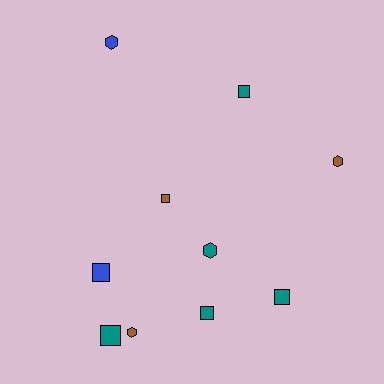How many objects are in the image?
There are 10 objects.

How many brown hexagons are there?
There are 2 brown hexagons.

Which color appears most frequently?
Teal, with 5 objects.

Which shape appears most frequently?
Square, with 6 objects.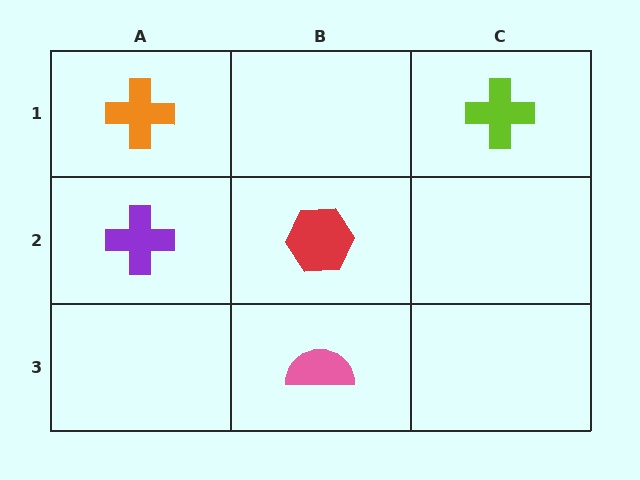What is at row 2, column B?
A red hexagon.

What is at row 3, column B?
A pink semicircle.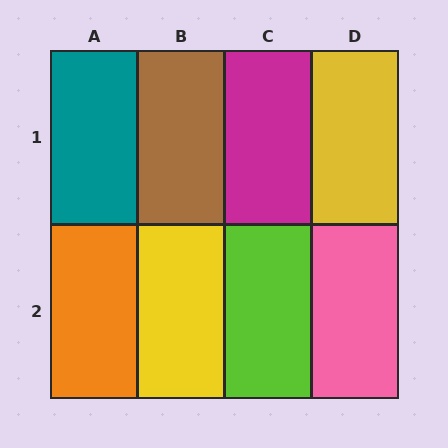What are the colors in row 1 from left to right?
Teal, brown, magenta, yellow.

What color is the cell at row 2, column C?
Lime.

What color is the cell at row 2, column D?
Pink.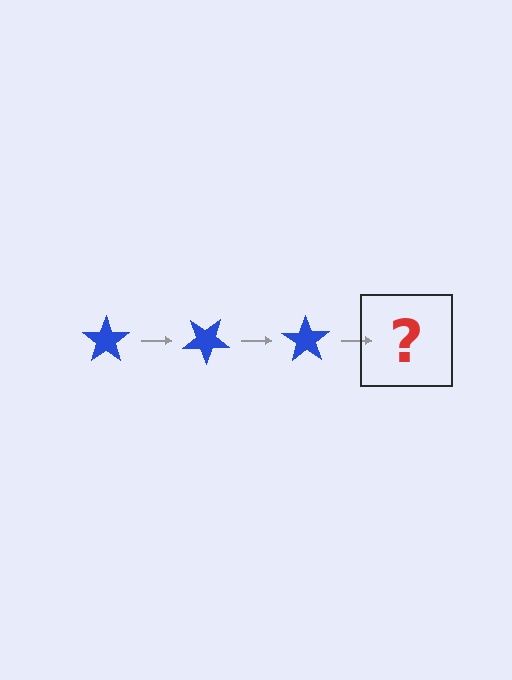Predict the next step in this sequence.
The next step is a blue star rotated 105 degrees.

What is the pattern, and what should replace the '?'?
The pattern is that the star rotates 35 degrees each step. The '?' should be a blue star rotated 105 degrees.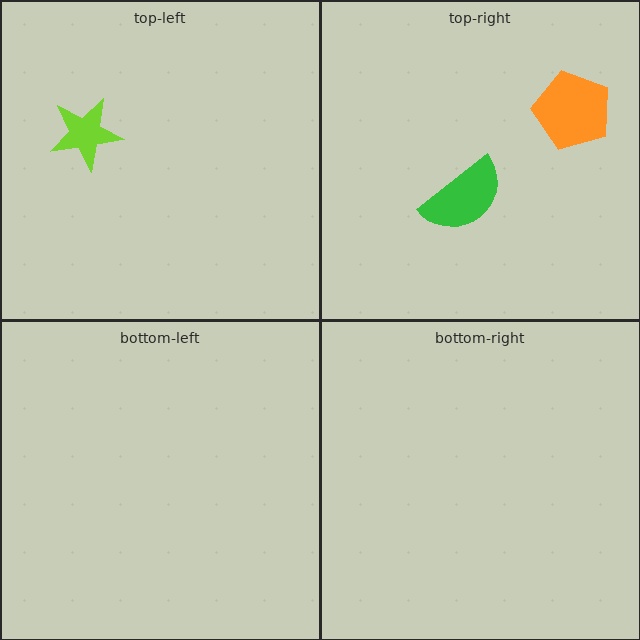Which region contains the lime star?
The top-left region.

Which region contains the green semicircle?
The top-right region.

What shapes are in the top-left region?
The lime star.